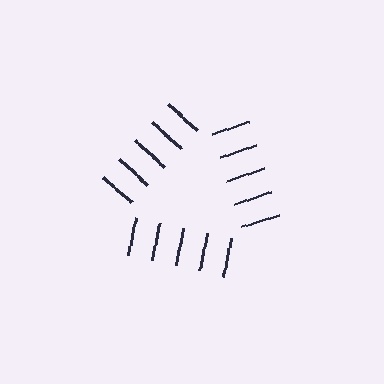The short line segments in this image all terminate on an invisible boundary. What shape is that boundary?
An illusory triangle — the line segments terminate on its edges but no continuous stroke is drawn.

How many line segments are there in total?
15 — 5 along each of the 3 edges.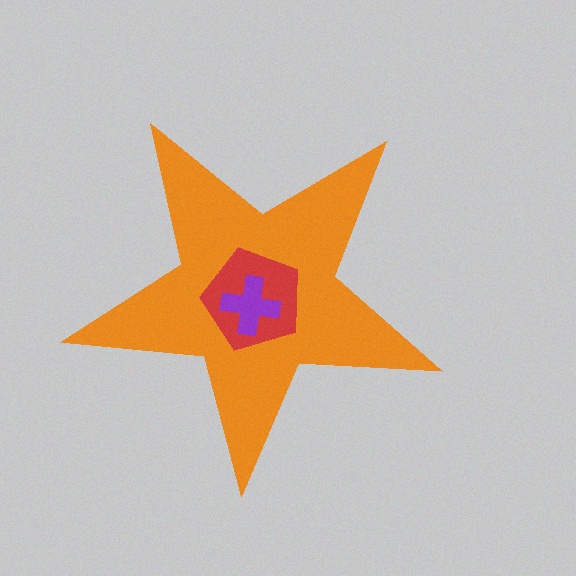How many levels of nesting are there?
3.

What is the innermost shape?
The purple cross.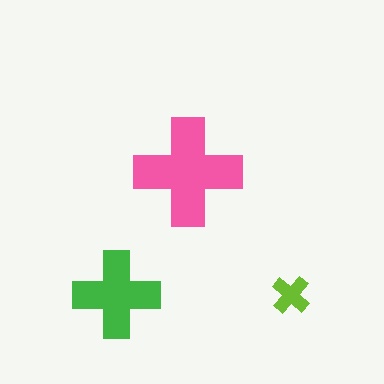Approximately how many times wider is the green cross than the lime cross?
About 2 times wider.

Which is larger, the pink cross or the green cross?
The pink one.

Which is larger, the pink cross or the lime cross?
The pink one.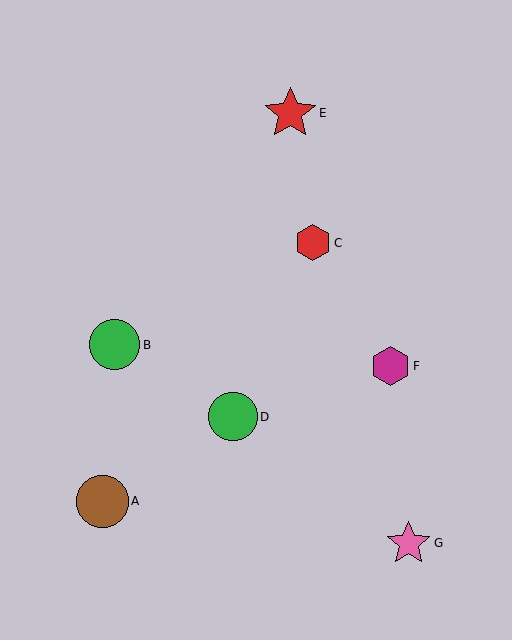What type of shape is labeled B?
Shape B is a green circle.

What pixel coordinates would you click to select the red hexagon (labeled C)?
Click at (313, 243) to select the red hexagon C.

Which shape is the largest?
The red star (labeled E) is the largest.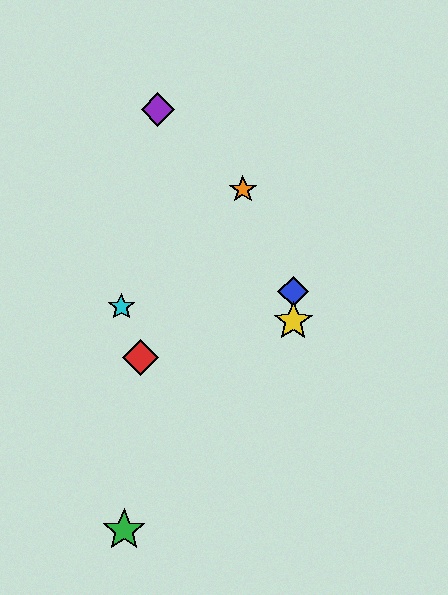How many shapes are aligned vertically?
2 shapes (the blue diamond, the yellow star) are aligned vertically.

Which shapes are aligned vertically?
The blue diamond, the yellow star are aligned vertically.